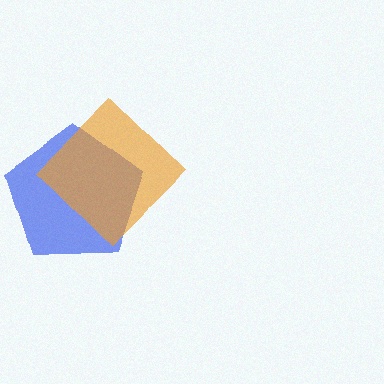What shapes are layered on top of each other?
The layered shapes are: a blue pentagon, an orange diamond.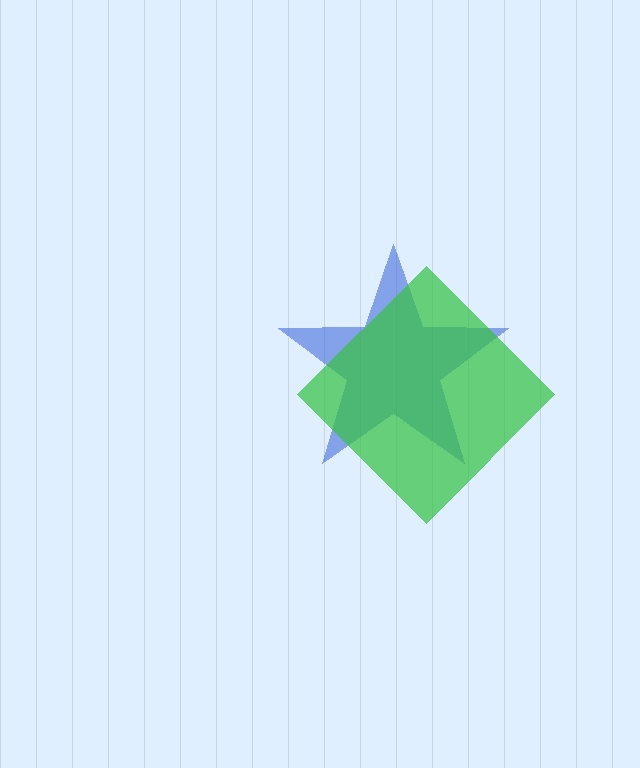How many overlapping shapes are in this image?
There are 2 overlapping shapes in the image.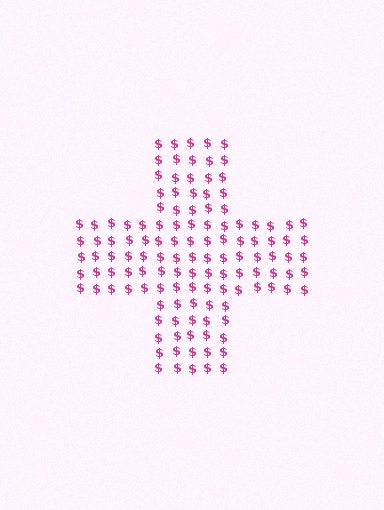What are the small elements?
The small elements are dollar signs.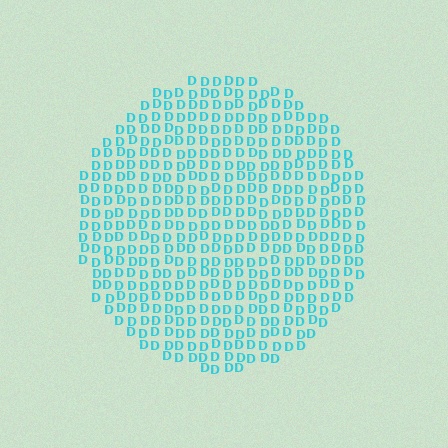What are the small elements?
The small elements are letter D's.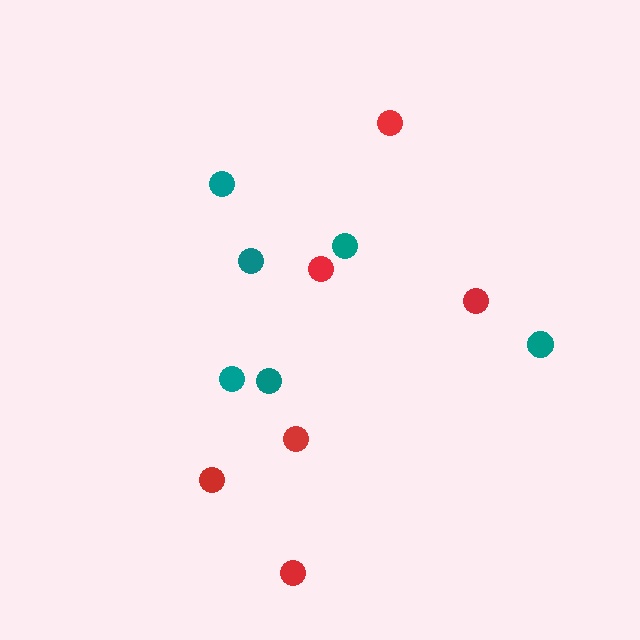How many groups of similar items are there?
There are 2 groups: one group of teal circles (6) and one group of red circles (6).